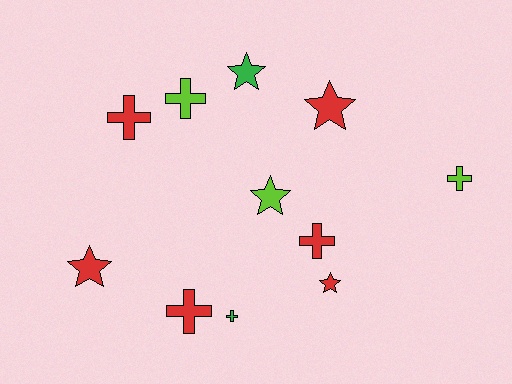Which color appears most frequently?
Red, with 6 objects.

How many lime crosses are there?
There are 2 lime crosses.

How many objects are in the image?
There are 11 objects.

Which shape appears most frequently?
Cross, with 6 objects.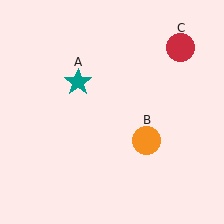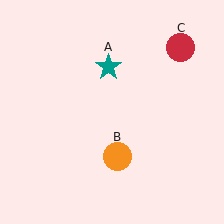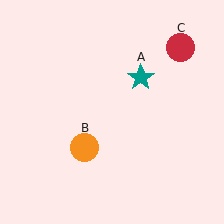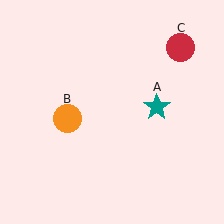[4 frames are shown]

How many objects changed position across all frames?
2 objects changed position: teal star (object A), orange circle (object B).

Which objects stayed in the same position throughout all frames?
Red circle (object C) remained stationary.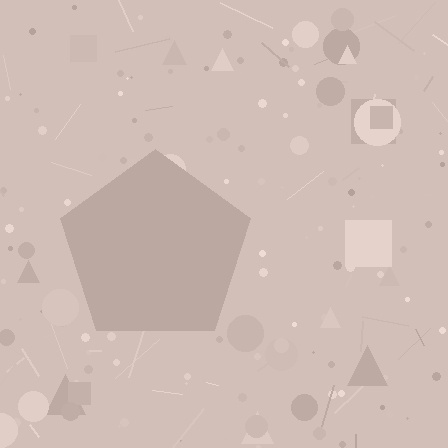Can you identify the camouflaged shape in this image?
The camouflaged shape is a pentagon.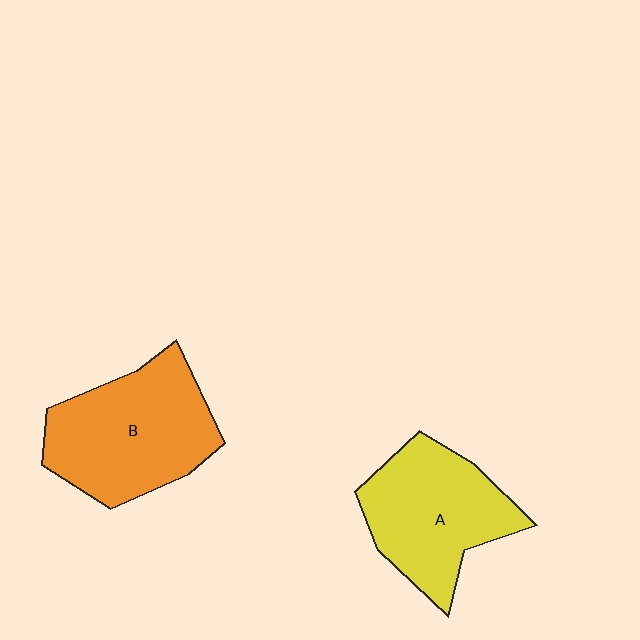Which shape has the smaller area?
Shape A (yellow).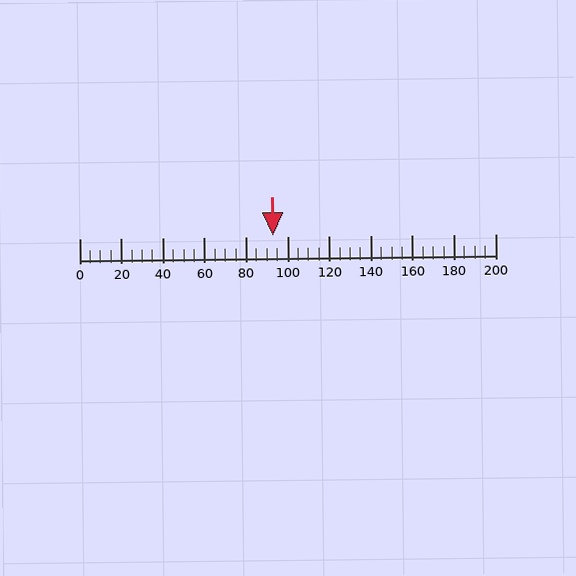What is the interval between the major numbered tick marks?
The major tick marks are spaced 20 units apart.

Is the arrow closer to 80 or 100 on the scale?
The arrow is closer to 100.